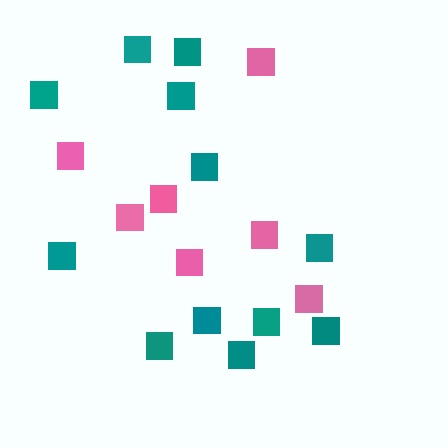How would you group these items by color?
There are 2 groups: one group of pink squares (7) and one group of teal squares (12).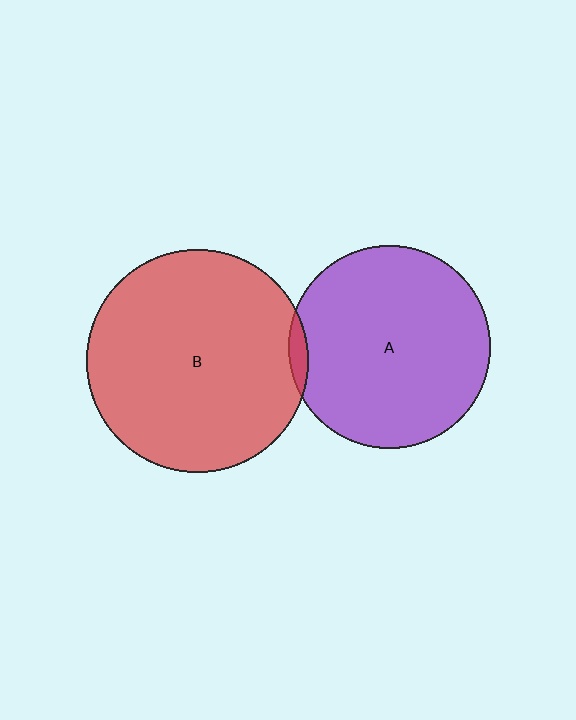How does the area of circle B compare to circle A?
Approximately 1.2 times.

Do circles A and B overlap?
Yes.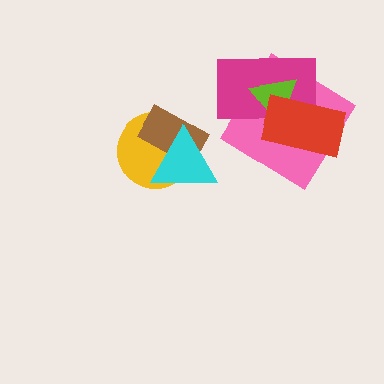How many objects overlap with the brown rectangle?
2 objects overlap with the brown rectangle.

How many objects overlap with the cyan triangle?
2 objects overlap with the cyan triangle.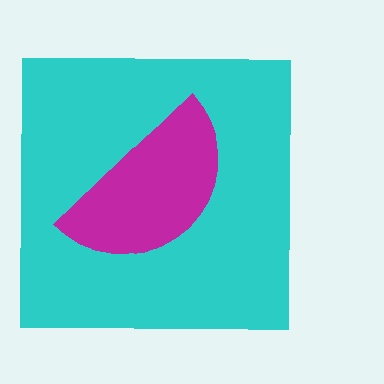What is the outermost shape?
The cyan square.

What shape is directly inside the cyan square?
The magenta semicircle.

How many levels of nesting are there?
2.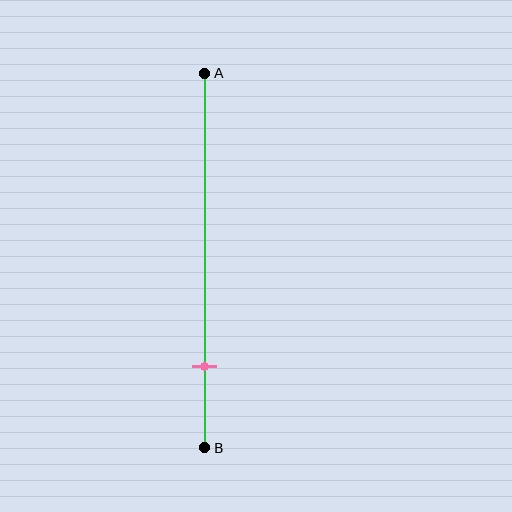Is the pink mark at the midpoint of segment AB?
No, the mark is at about 80% from A, not at the 50% midpoint.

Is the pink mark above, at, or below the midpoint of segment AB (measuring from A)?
The pink mark is below the midpoint of segment AB.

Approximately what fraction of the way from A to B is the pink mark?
The pink mark is approximately 80% of the way from A to B.